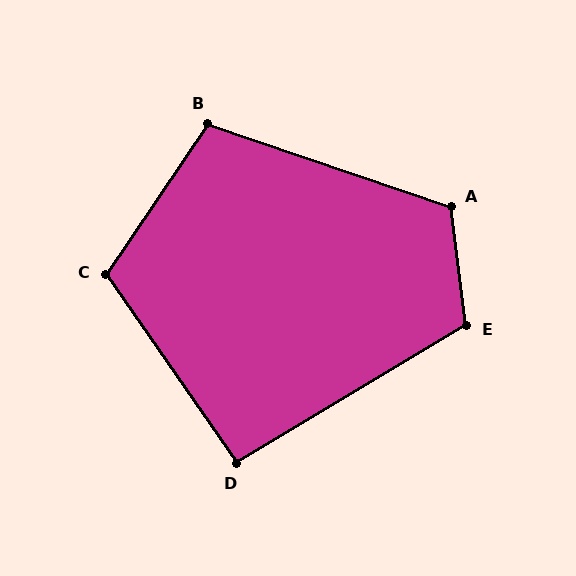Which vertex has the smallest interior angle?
D, at approximately 94 degrees.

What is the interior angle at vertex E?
Approximately 114 degrees (obtuse).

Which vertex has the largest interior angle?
A, at approximately 116 degrees.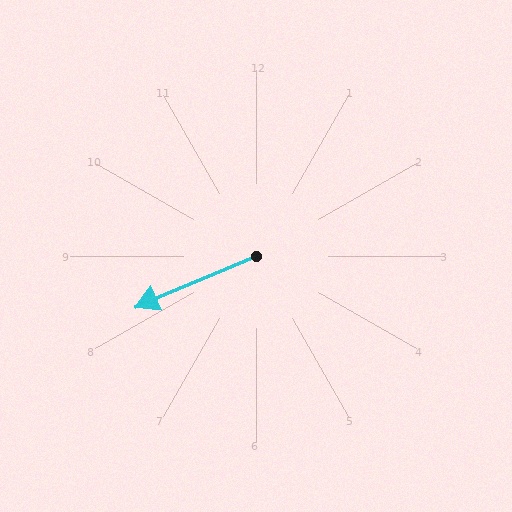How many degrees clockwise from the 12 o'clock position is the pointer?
Approximately 247 degrees.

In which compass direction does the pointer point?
Southwest.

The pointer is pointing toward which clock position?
Roughly 8 o'clock.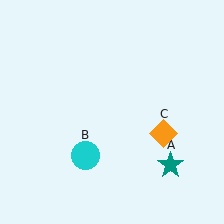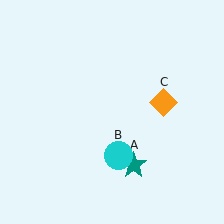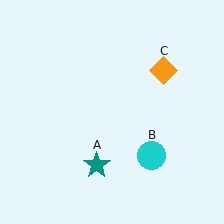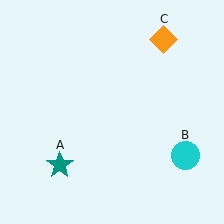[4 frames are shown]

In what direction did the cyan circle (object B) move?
The cyan circle (object B) moved right.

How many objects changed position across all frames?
3 objects changed position: teal star (object A), cyan circle (object B), orange diamond (object C).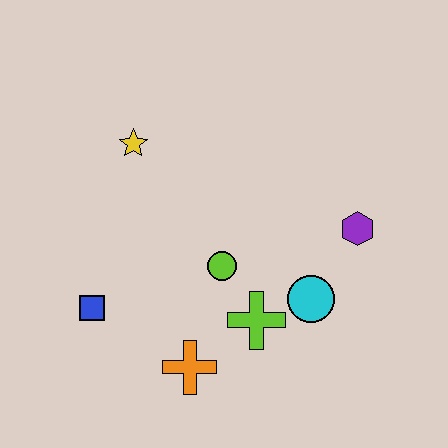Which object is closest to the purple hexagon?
The cyan circle is closest to the purple hexagon.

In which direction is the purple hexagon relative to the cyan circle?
The purple hexagon is above the cyan circle.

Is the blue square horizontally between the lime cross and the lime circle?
No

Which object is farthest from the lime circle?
The yellow star is farthest from the lime circle.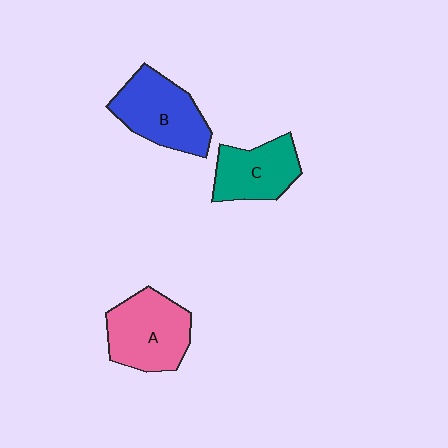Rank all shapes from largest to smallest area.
From largest to smallest: A (pink), B (blue), C (teal).